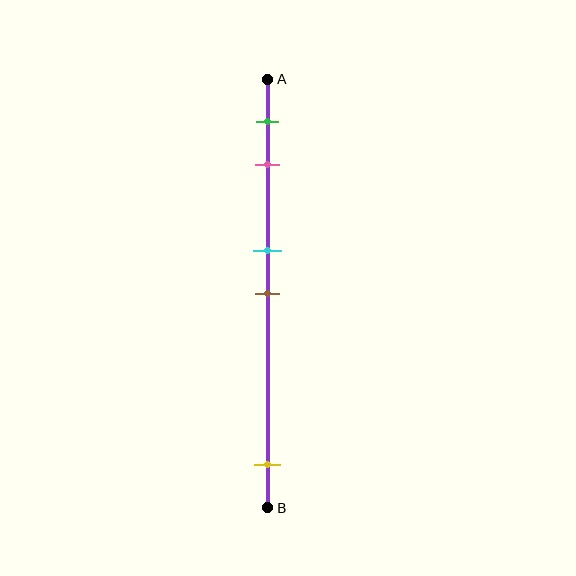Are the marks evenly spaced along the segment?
No, the marks are not evenly spaced.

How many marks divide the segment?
There are 5 marks dividing the segment.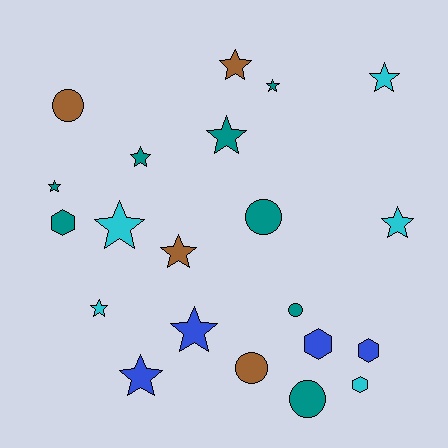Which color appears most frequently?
Teal, with 8 objects.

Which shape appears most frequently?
Star, with 12 objects.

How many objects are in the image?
There are 21 objects.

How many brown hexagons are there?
There are no brown hexagons.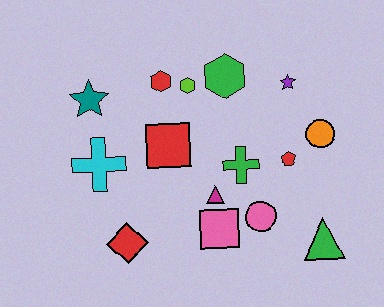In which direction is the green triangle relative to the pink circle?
The green triangle is to the right of the pink circle.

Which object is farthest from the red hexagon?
The green triangle is farthest from the red hexagon.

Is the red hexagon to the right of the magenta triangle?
No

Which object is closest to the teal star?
The cyan cross is closest to the teal star.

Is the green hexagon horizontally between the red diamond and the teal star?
No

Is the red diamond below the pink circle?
Yes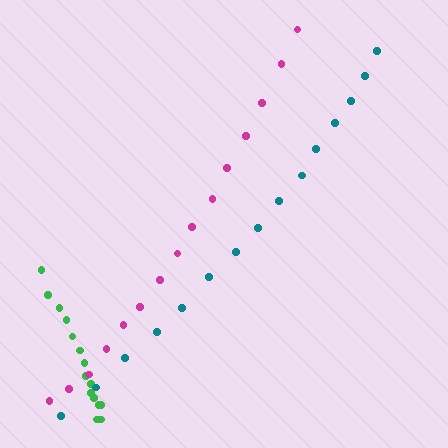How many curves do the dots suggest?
There are 3 distinct paths.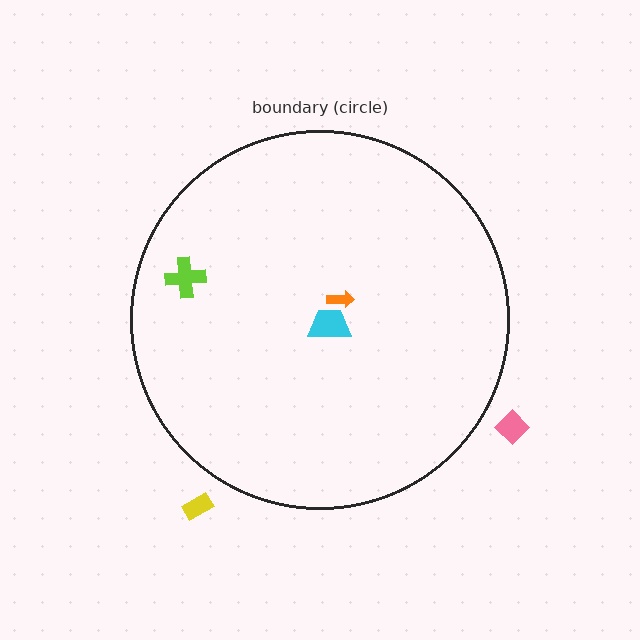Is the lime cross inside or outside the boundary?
Inside.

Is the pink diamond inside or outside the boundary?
Outside.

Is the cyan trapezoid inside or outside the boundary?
Inside.